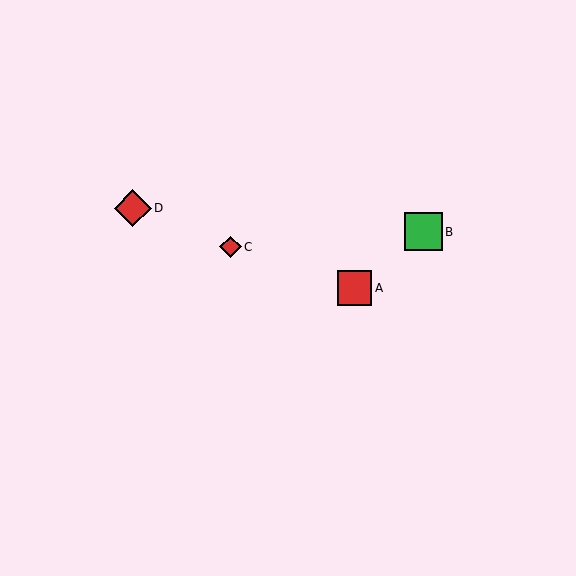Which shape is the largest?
The green square (labeled B) is the largest.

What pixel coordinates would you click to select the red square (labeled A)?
Click at (355, 288) to select the red square A.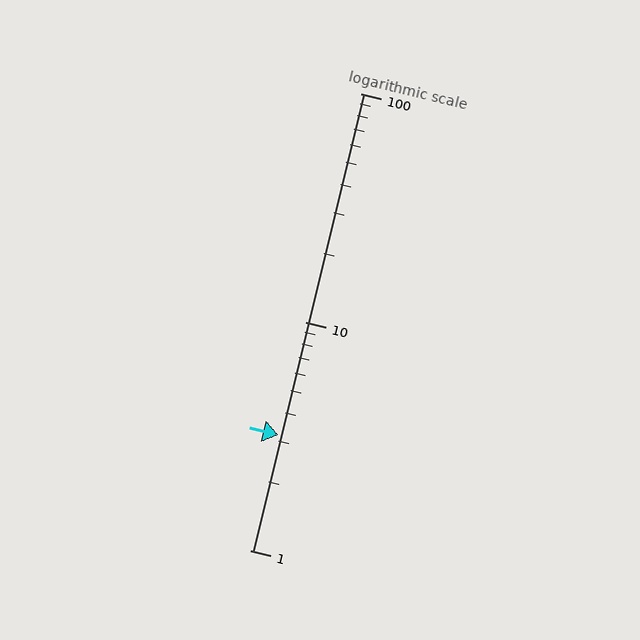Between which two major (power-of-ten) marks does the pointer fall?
The pointer is between 1 and 10.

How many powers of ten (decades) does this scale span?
The scale spans 2 decades, from 1 to 100.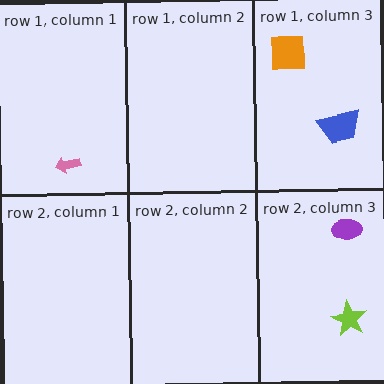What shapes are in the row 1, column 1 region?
The pink arrow.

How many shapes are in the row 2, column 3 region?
2.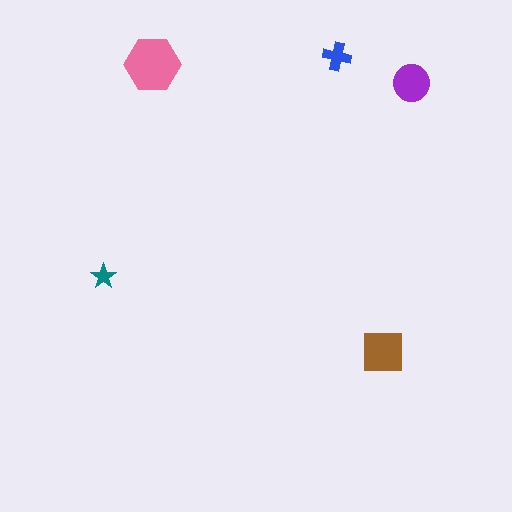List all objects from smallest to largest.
The teal star, the blue cross, the purple circle, the brown square, the pink hexagon.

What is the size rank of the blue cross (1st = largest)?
4th.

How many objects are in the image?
There are 5 objects in the image.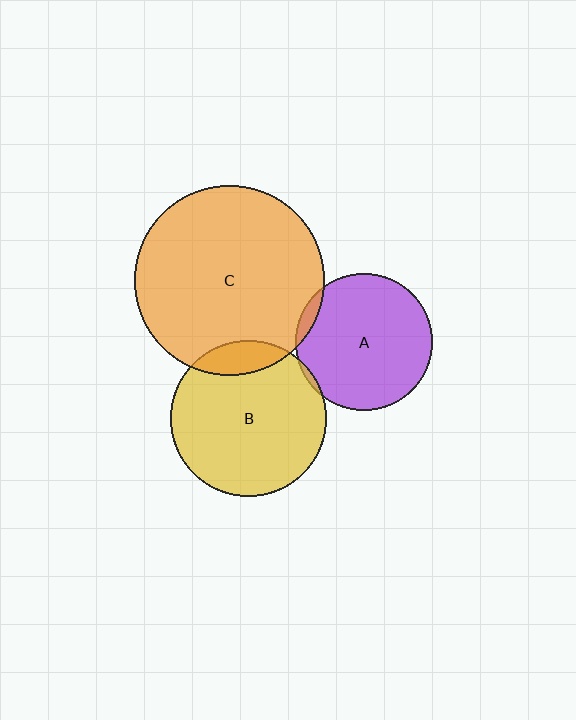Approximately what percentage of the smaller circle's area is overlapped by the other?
Approximately 10%.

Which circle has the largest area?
Circle C (orange).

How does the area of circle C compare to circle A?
Approximately 1.9 times.